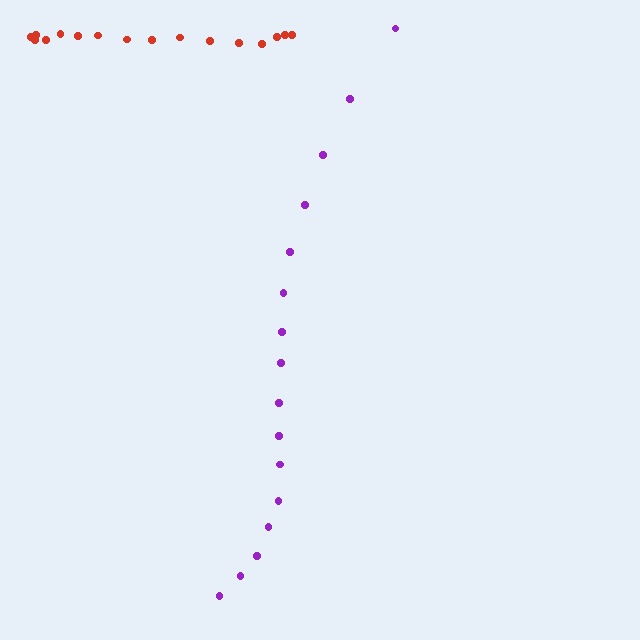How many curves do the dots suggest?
There are 2 distinct paths.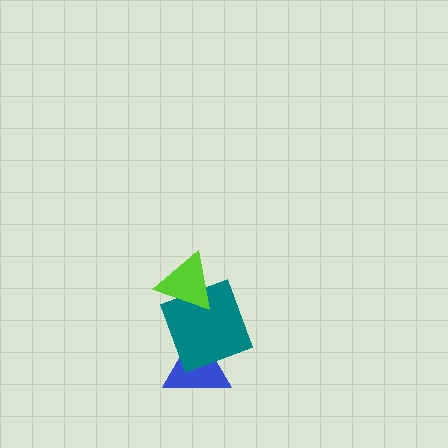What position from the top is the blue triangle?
The blue triangle is 3rd from the top.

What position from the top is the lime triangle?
The lime triangle is 1st from the top.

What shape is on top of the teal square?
The lime triangle is on top of the teal square.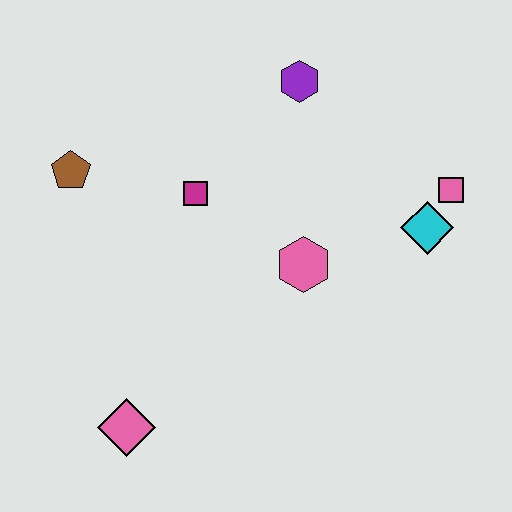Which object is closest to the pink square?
The cyan diamond is closest to the pink square.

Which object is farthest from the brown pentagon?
The pink square is farthest from the brown pentagon.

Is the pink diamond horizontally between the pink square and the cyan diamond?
No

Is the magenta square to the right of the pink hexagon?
No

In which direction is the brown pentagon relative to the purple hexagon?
The brown pentagon is to the left of the purple hexagon.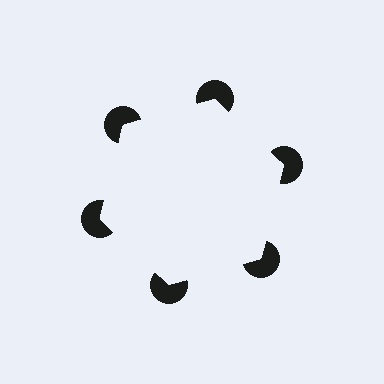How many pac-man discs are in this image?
There are 6 — one at each vertex of the illusory hexagon.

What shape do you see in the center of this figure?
An illusory hexagon — its edges are inferred from the aligned wedge cuts in the pac-man discs, not physically drawn.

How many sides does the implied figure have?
6 sides.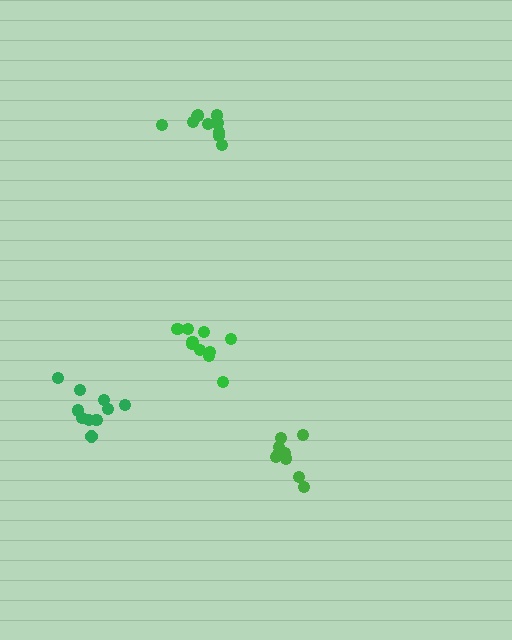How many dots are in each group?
Group 1: 10 dots, Group 2: 9 dots, Group 3: 10 dots, Group 4: 10 dots (39 total).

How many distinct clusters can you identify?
There are 4 distinct clusters.